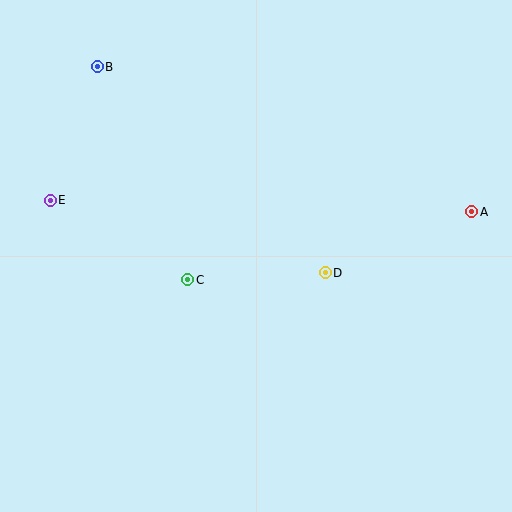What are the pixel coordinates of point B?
Point B is at (97, 67).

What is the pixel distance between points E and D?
The distance between E and D is 284 pixels.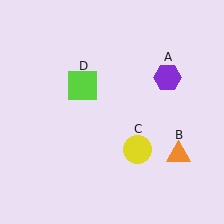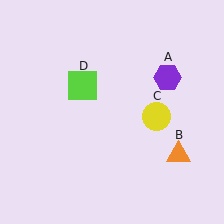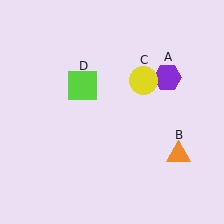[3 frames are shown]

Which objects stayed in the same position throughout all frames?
Purple hexagon (object A) and orange triangle (object B) and lime square (object D) remained stationary.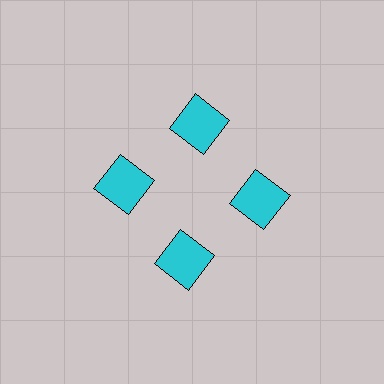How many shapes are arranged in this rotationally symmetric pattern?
There are 4 shapes, arranged in 4 groups of 1.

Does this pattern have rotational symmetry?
Yes, this pattern has 4-fold rotational symmetry. It looks the same after rotating 90 degrees around the center.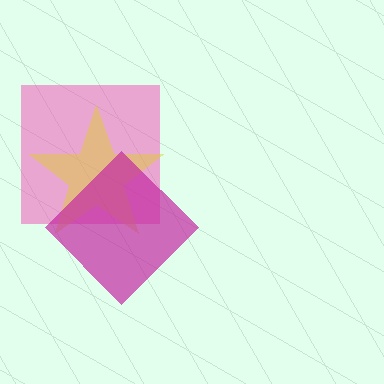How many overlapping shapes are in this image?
There are 3 overlapping shapes in the image.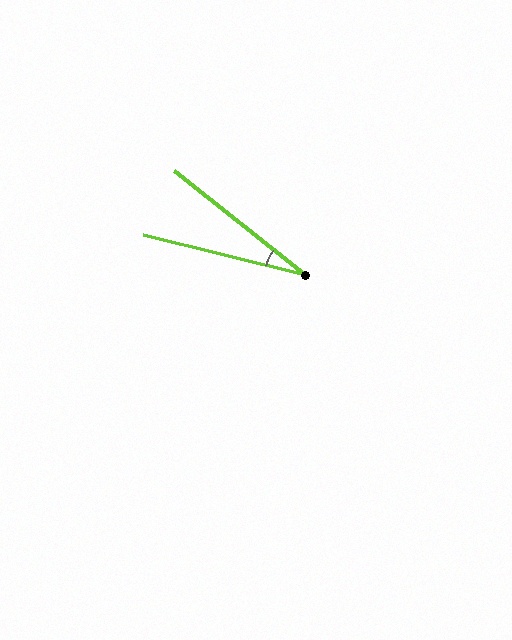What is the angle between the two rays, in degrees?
Approximately 25 degrees.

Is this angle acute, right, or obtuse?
It is acute.